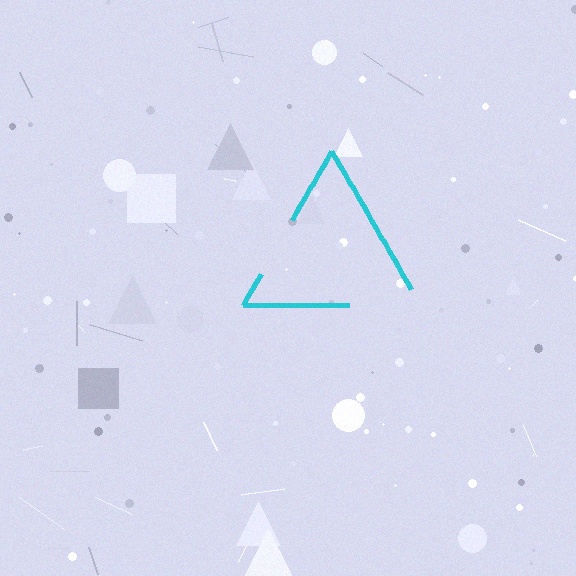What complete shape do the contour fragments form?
The contour fragments form a triangle.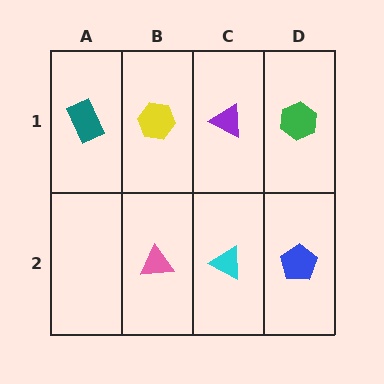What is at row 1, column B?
A yellow hexagon.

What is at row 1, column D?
A green hexagon.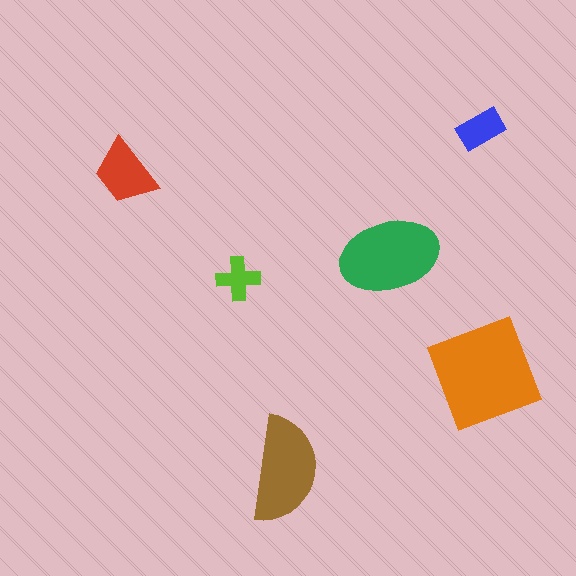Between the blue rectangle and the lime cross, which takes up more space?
The blue rectangle.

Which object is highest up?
The blue rectangle is topmost.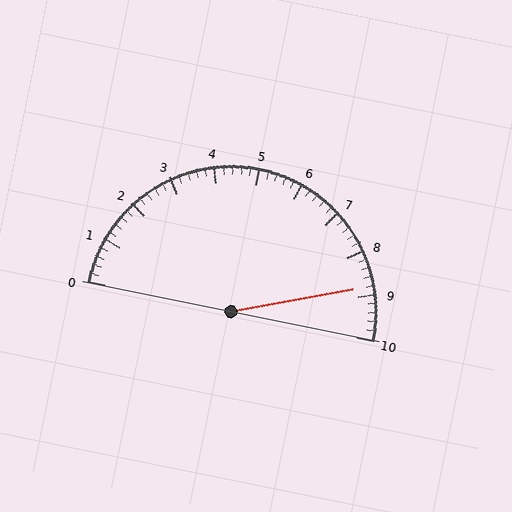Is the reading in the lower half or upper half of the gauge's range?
The reading is in the upper half of the range (0 to 10).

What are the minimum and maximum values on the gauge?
The gauge ranges from 0 to 10.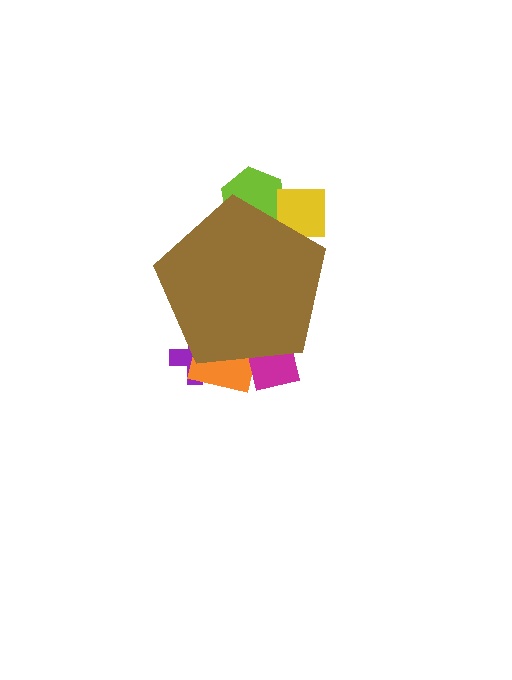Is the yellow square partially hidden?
Yes, the yellow square is partially hidden behind the brown pentagon.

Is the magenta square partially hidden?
Yes, the magenta square is partially hidden behind the brown pentagon.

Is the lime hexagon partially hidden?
Yes, the lime hexagon is partially hidden behind the brown pentagon.